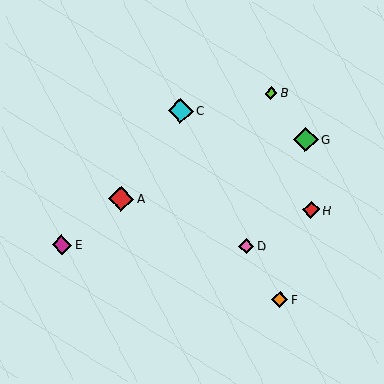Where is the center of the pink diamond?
The center of the pink diamond is at (246, 246).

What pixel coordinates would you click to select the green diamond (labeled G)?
Click at (306, 139) to select the green diamond G.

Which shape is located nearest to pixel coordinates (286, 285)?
The orange diamond (labeled F) at (280, 299) is nearest to that location.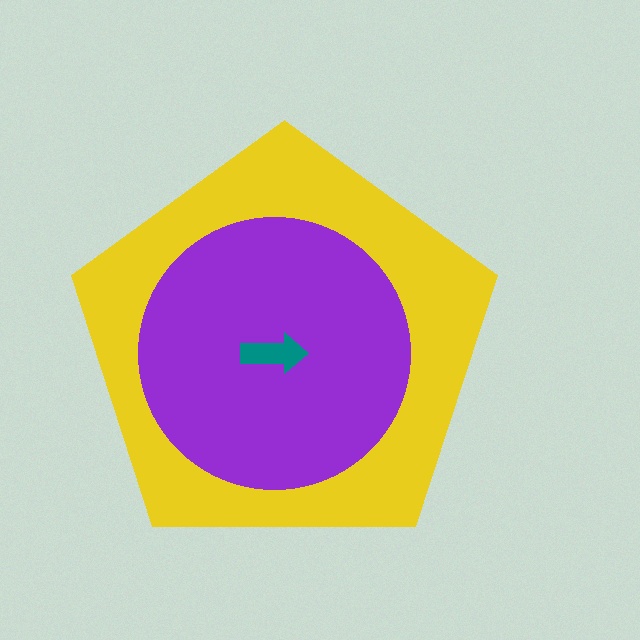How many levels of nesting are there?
3.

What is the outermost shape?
The yellow pentagon.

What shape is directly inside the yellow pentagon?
The purple circle.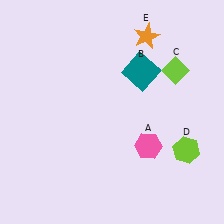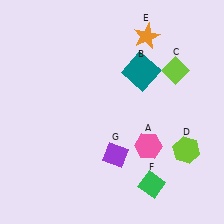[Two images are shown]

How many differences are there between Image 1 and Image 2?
There are 2 differences between the two images.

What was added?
A green diamond (F), a purple diamond (G) were added in Image 2.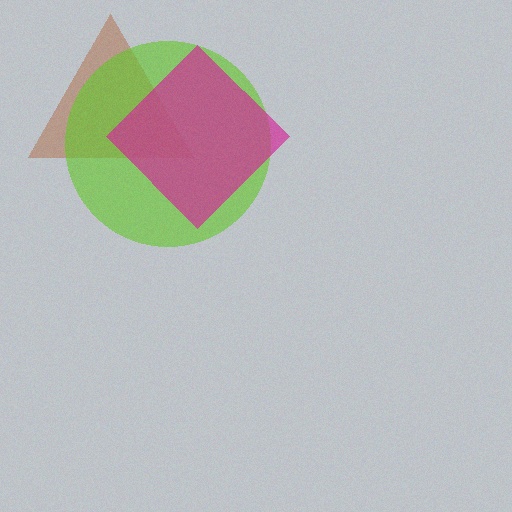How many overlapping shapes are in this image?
There are 3 overlapping shapes in the image.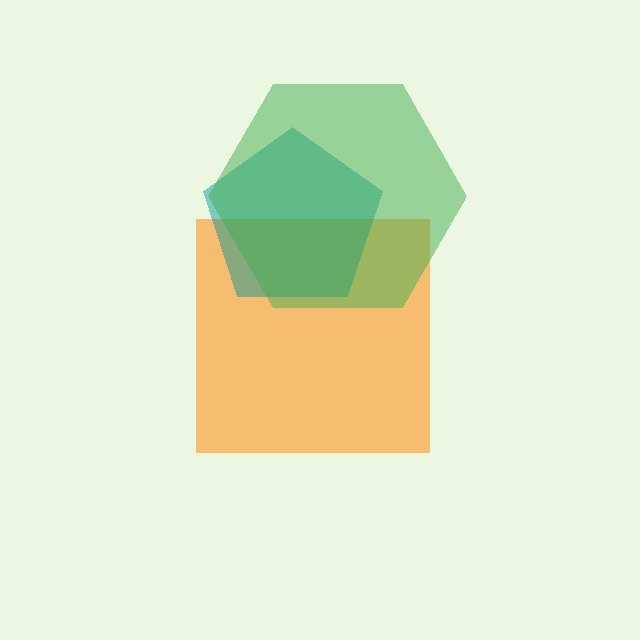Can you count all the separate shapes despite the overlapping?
Yes, there are 3 separate shapes.